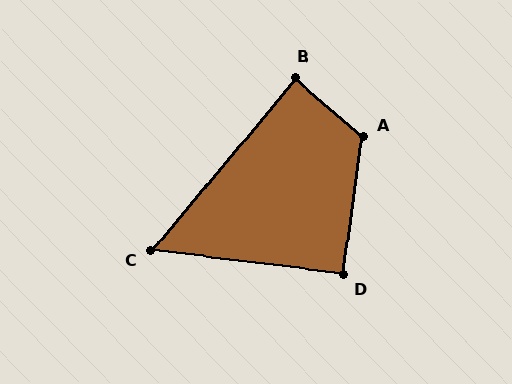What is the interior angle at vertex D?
Approximately 91 degrees (approximately right).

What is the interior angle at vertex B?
Approximately 89 degrees (approximately right).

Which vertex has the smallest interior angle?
C, at approximately 57 degrees.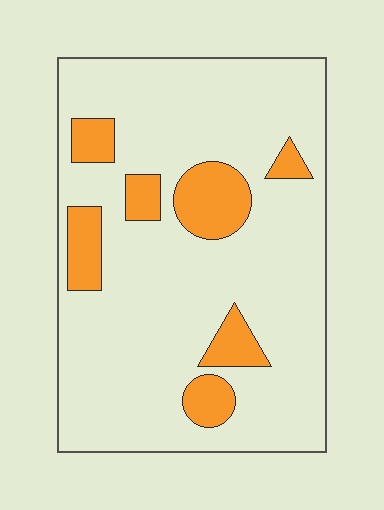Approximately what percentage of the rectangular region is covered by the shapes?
Approximately 15%.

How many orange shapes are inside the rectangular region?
7.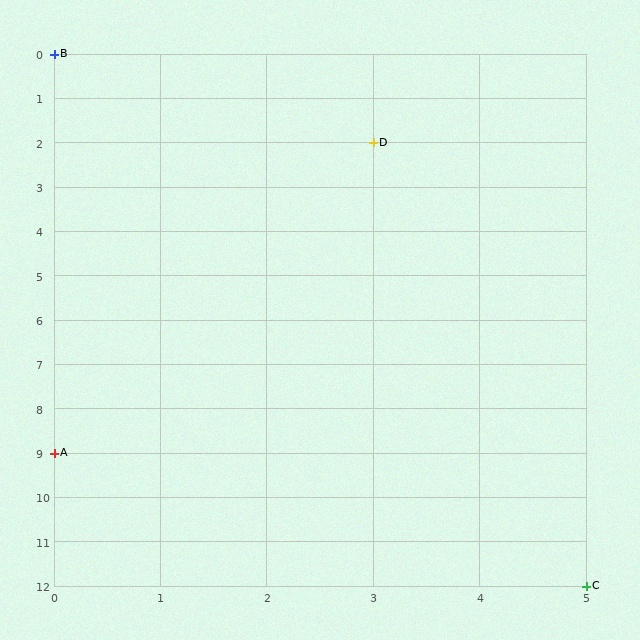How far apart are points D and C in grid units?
Points D and C are 2 columns and 10 rows apart (about 10.2 grid units diagonally).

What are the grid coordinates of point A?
Point A is at grid coordinates (0, 9).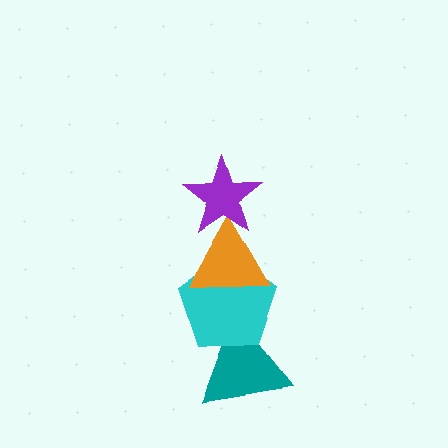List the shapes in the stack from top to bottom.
From top to bottom: the purple star, the orange triangle, the cyan pentagon, the teal triangle.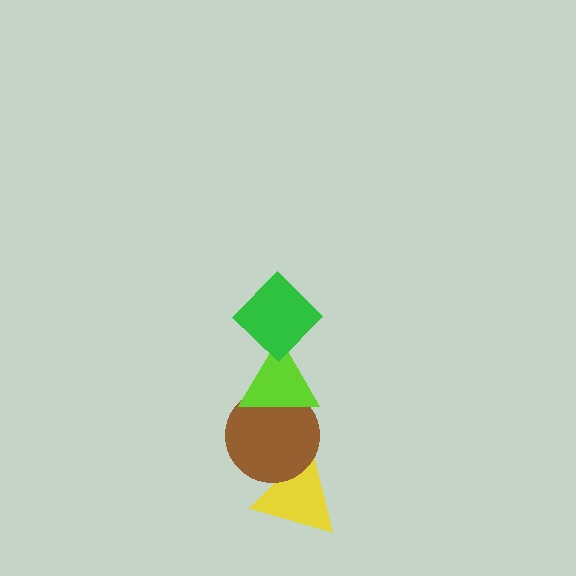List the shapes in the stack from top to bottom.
From top to bottom: the green diamond, the lime triangle, the brown circle, the yellow triangle.